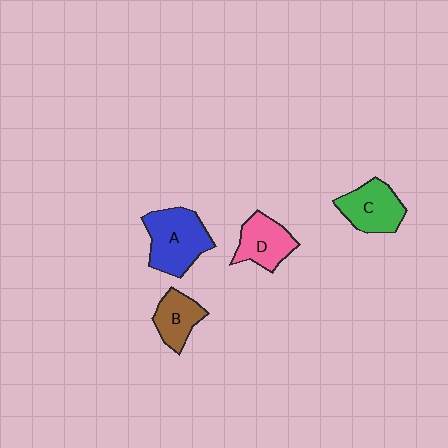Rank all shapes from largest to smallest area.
From largest to smallest: A (blue), C (green), D (pink), B (brown).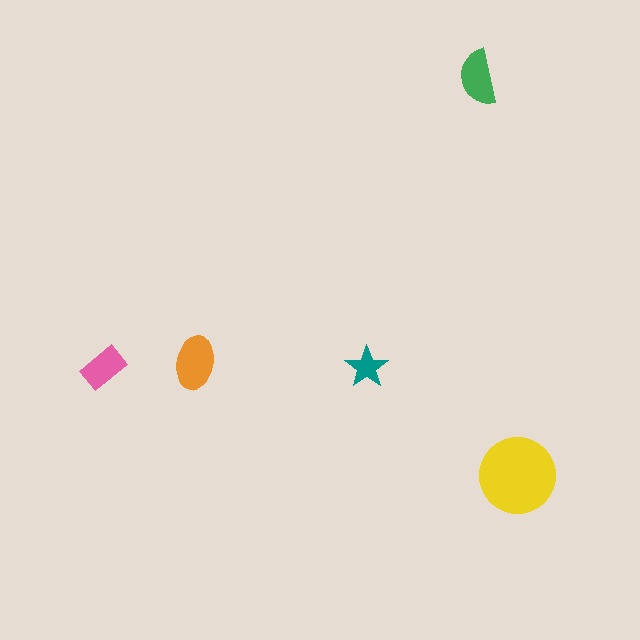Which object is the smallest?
The teal star.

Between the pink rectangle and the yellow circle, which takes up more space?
The yellow circle.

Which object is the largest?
The yellow circle.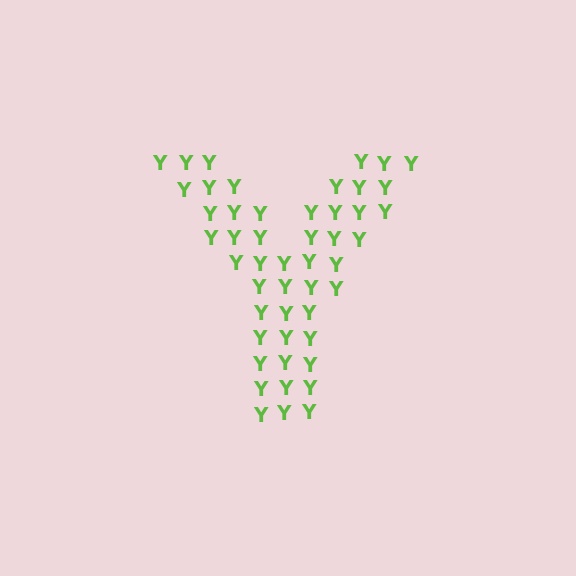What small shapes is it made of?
It is made of small letter Y's.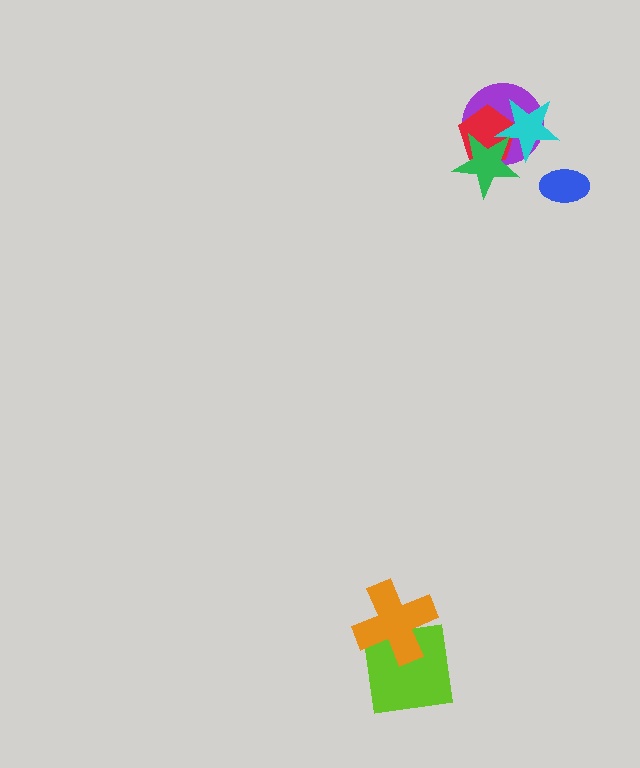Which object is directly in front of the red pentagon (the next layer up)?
The cyan star is directly in front of the red pentagon.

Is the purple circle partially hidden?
Yes, it is partially covered by another shape.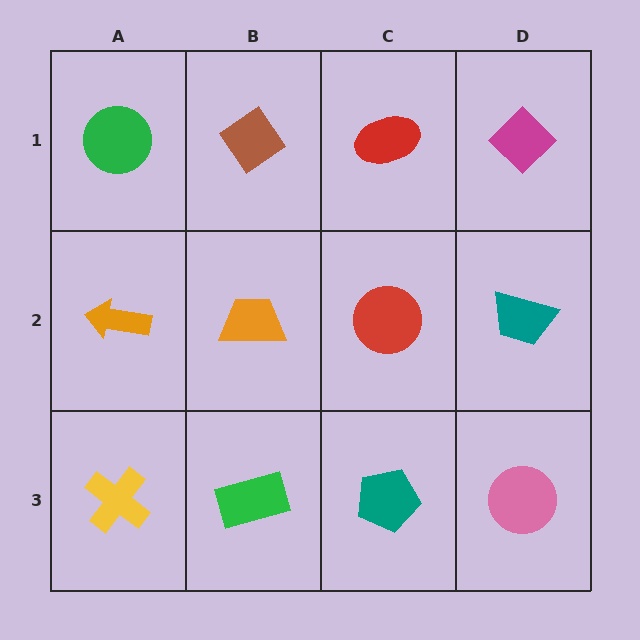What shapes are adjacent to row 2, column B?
A brown diamond (row 1, column B), a green rectangle (row 3, column B), an orange arrow (row 2, column A), a red circle (row 2, column C).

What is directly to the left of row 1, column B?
A green circle.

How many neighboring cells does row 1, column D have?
2.